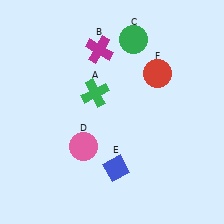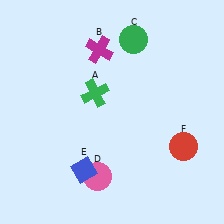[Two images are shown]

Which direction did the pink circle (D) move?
The pink circle (D) moved down.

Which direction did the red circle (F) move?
The red circle (F) moved down.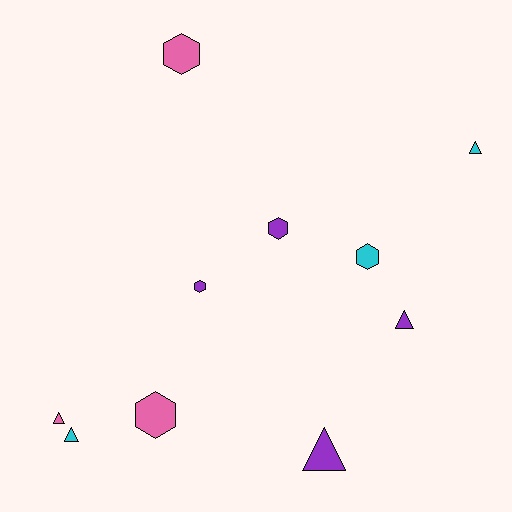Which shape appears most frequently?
Triangle, with 5 objects.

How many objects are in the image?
There are 10 objects.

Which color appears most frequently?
Purple, with 4 objects.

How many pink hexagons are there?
There are 2 pink hexagons.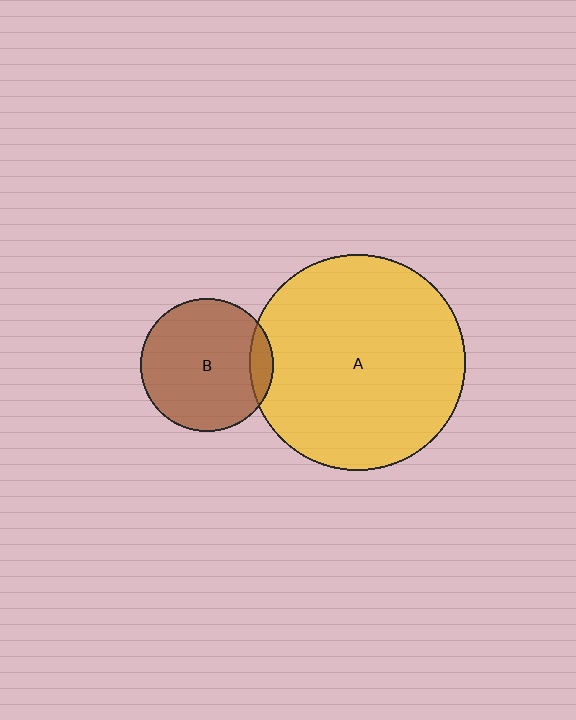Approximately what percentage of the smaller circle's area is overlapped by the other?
Approximately 10%.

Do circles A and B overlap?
Yes.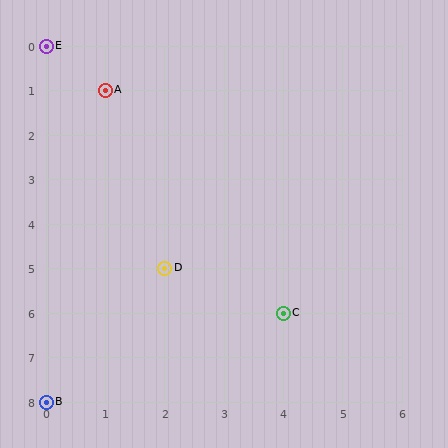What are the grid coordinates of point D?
Point D is at grid coordinates (2, 5).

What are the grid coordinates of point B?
Point B is at grid coordinates (0, 8).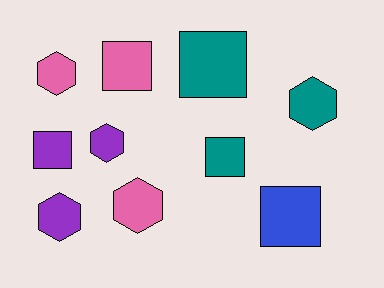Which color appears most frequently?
Teal, with 3 objects.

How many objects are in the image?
There are 10 objects.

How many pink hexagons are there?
There are 2 pink hexagons.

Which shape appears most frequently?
Hexagon, with 5 objects.